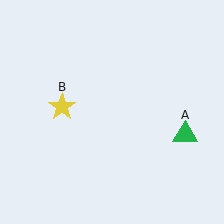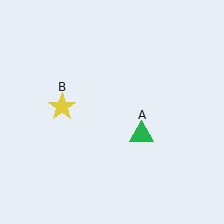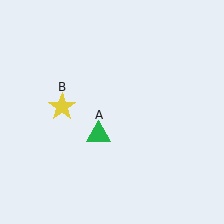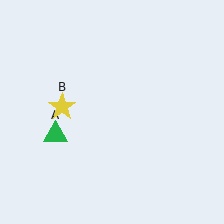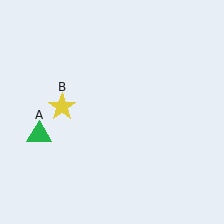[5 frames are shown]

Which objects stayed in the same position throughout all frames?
Yellow star (object B) remained stationary.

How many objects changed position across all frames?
1 object changed position: green triangle (object A).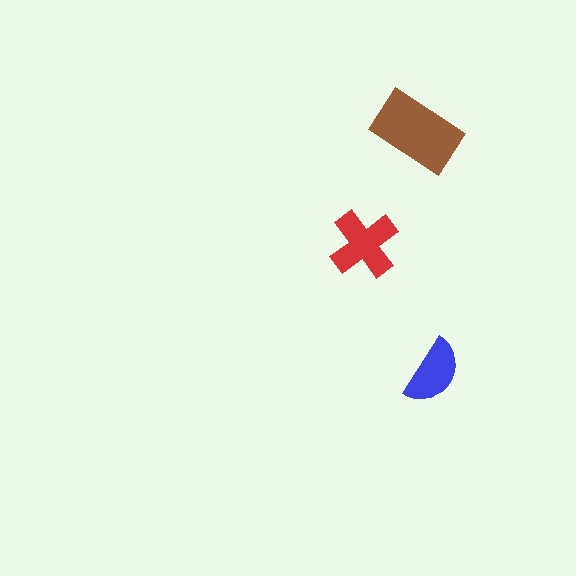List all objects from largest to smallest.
The brown rectangle, the red cross, the blue semicircle.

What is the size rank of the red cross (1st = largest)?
2nd.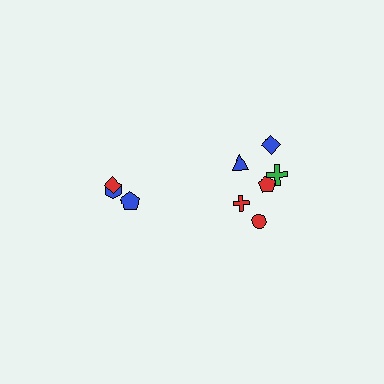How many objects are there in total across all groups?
There are 9 objects.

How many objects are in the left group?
There are 3 objects.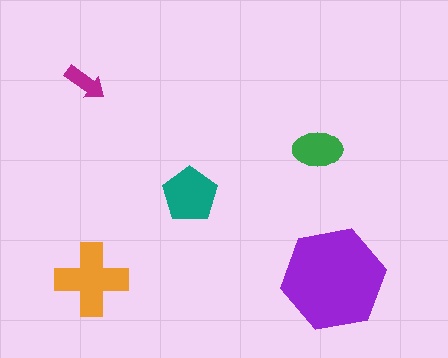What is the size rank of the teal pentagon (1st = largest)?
3rd.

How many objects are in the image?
There are 5 objects in the image.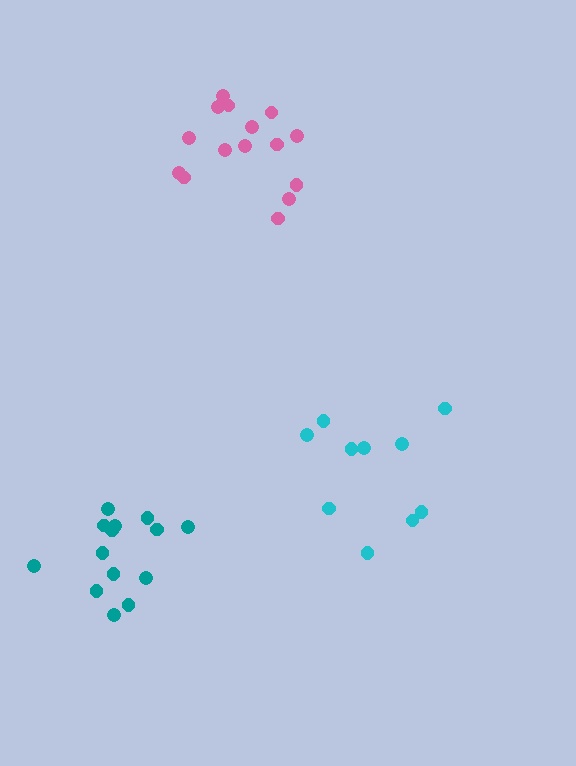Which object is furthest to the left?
The teal cluster is leftmost.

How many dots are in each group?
Group 1: 10 dots, Group 2: 15 dots, Group 3: 14 dots (39 total).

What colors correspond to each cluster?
The clusters are colored: cyan, pink, teal.